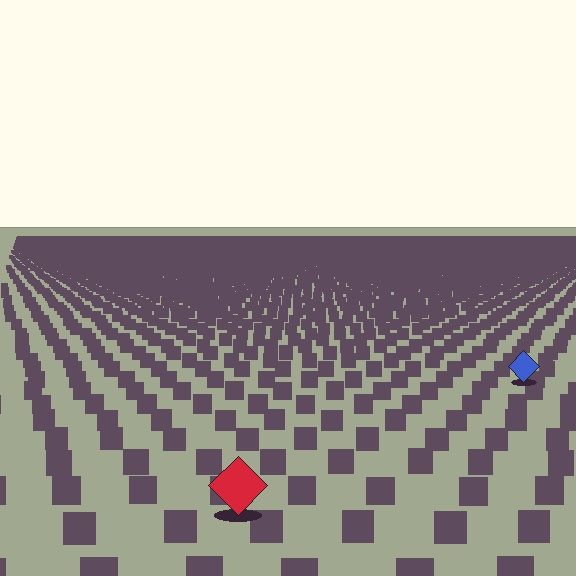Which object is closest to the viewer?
The red diamond is closest. The texture marks near it are larger and more spread out.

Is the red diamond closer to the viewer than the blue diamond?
Yes. The red diamond is closer — you can tell from the texture gradient: the ground texture is coarser near it.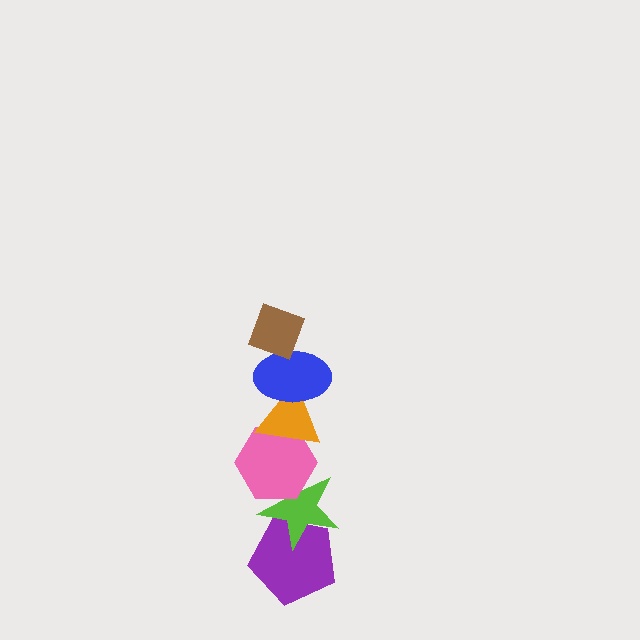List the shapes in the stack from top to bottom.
From top to bottom: the brown diamond, the blue ellipse, the orange triangle, the pink hexagon, the lime star, the purple pentagon.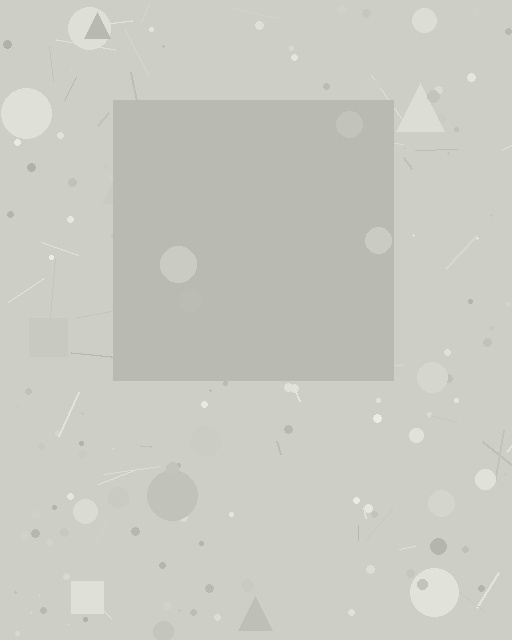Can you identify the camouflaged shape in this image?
The camouflaged shape is a square.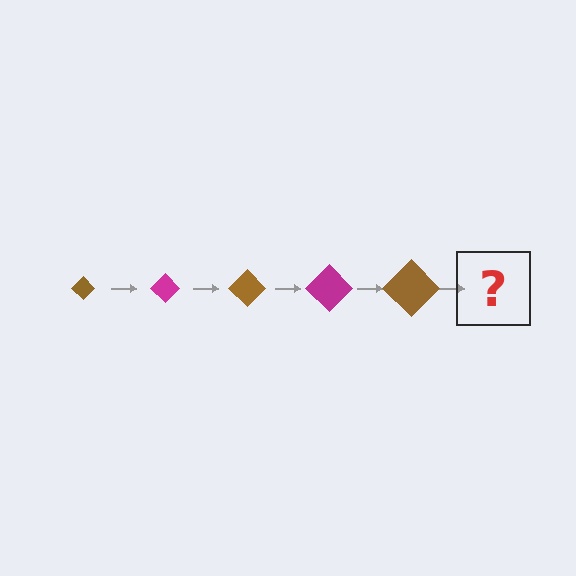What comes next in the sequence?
The next element should be a magenta diamond, larger than the previous one.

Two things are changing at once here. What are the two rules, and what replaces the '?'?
The two rules are that the diamond grows larger each step and the color cycles through brown and magenta. The '?' should be a magenta diamond, larger than the previous one.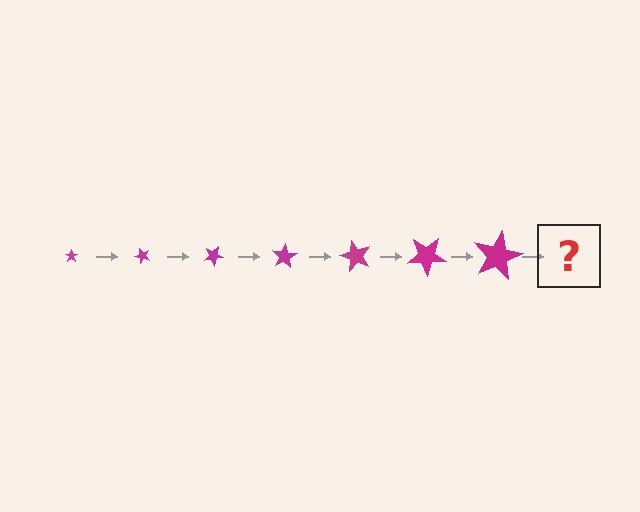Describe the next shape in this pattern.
It should be a star, larger than the previous one and rotated 350 degrees from the start.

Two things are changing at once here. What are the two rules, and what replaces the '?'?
The two rules are that the star grows larger each step and it rotates 50 degrees each step. The '?' should be a star, larger than the previous one and rotated 350 degrees from the start.